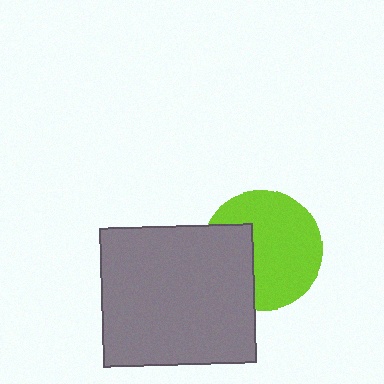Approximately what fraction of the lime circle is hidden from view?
Roughly 32% of the lime circle is hidden behind the gray rectangle.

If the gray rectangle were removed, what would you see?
You would see the complete lime circle.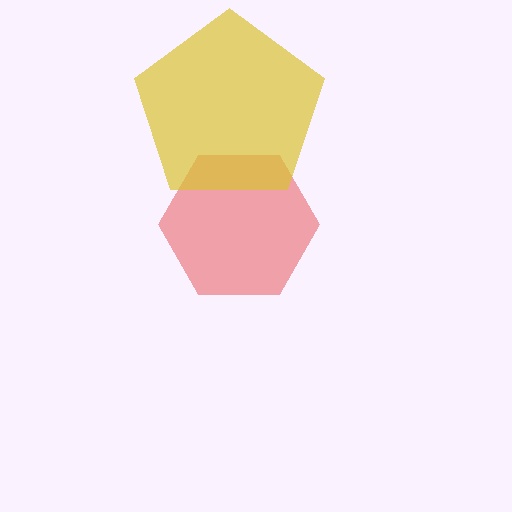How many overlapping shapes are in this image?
There are 2 overlapping shapes in the image.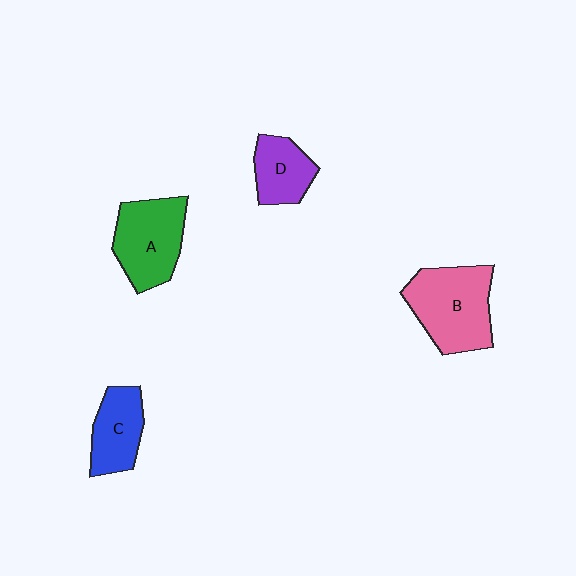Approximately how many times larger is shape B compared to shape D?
Approximately 1.8 times.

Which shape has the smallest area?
Shape D (purple).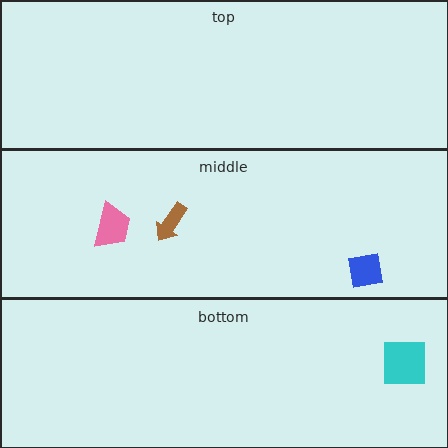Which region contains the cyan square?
The bottom region.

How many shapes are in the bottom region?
1.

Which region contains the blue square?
The middle region.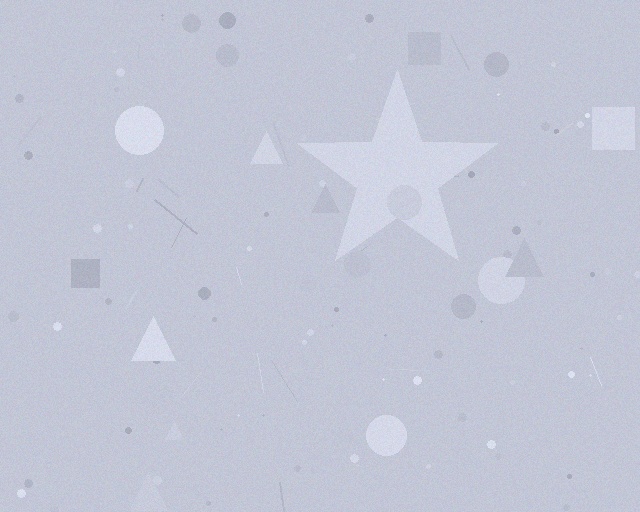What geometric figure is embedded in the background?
A star is embedded in the background.